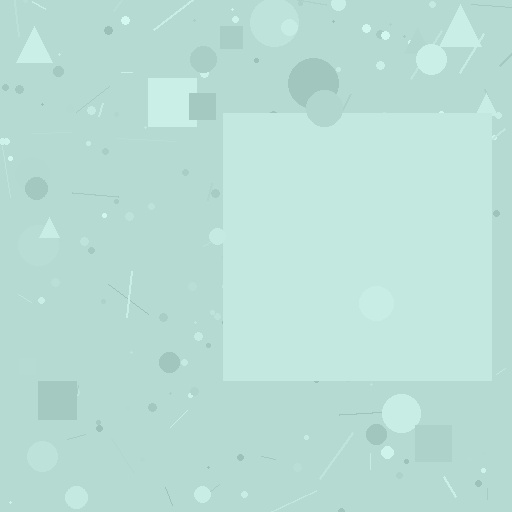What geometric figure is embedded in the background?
A square is embedded in the background.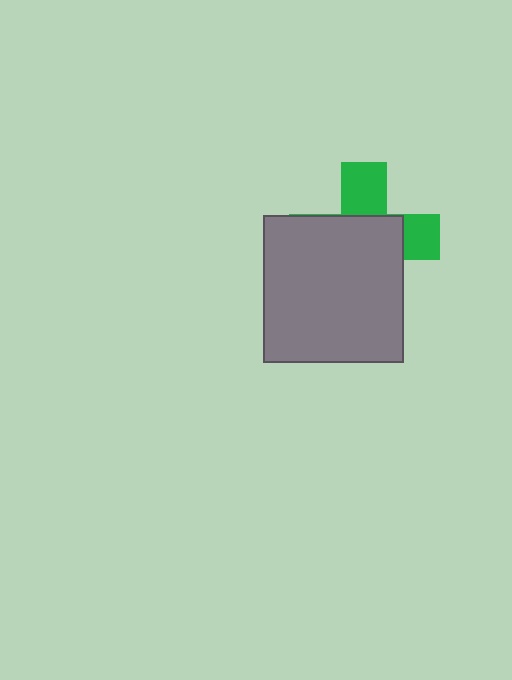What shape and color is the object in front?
The object in front is a gray rectangle.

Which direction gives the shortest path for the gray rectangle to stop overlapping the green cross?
Moving down gives the shortest separation.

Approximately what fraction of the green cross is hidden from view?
Roughly 64% of the green cross is hidden behind the gray rectangle.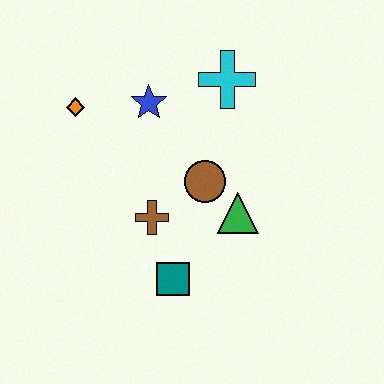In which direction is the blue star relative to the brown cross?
The blue star is above the brown cross.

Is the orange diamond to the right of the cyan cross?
No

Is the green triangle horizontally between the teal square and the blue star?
No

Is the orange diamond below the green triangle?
No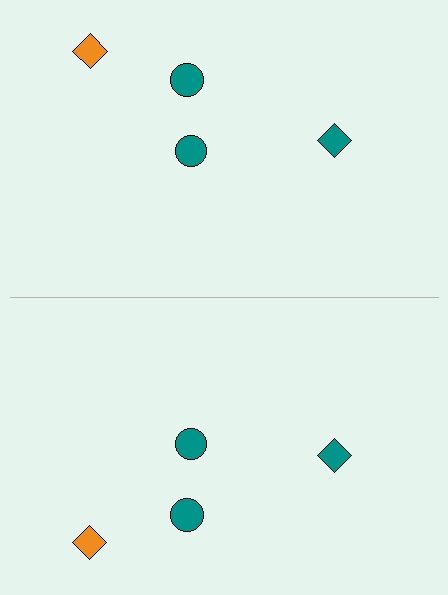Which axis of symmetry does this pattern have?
The pattern has a horizontal axis of symmetry running through the center of the image.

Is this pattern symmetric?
Yes, this pattern has bilateral (reflection) symmetry.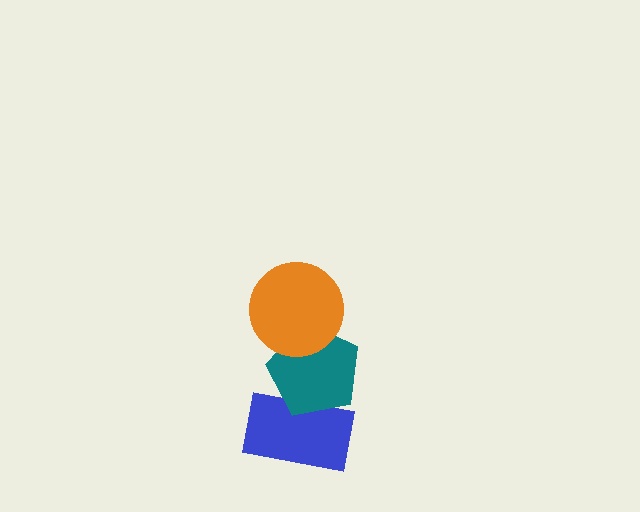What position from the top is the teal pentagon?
The teal pentagon is 2nd from the top.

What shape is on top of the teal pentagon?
The orange circle is on top of the teal pentagon.